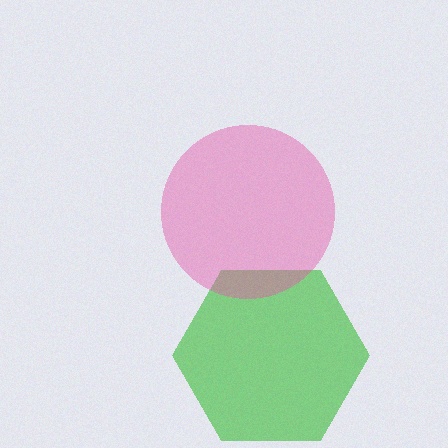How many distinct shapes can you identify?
There are 2 distinct shapes: a green hexagon, a pink circle.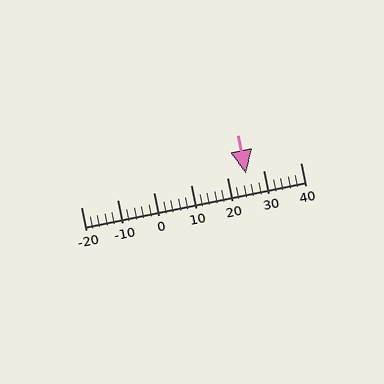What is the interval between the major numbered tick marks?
The major tick marks are spaced 10 units apart.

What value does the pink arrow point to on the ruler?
The pink arrow points to approximately 25.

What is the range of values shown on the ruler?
The ruler shows values from -20 to 40.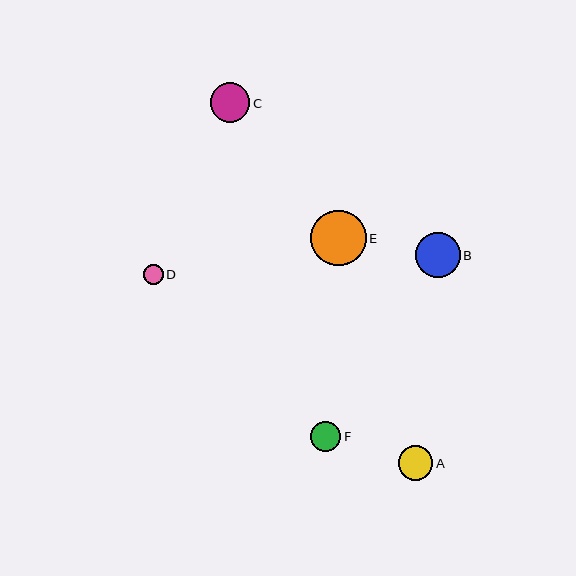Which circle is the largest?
Circle E is the largest with a size of approximately 56 pixels.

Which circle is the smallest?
Circle D is the smallest with a size of approximately 20 pixels.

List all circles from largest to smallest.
From largest to smallest: E, B, C, A, F, D.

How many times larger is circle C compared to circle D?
Circle C is approximately 2.0 times the size of circle D.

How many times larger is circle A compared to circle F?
Circle A is approximately 1.1 times the size of circle F.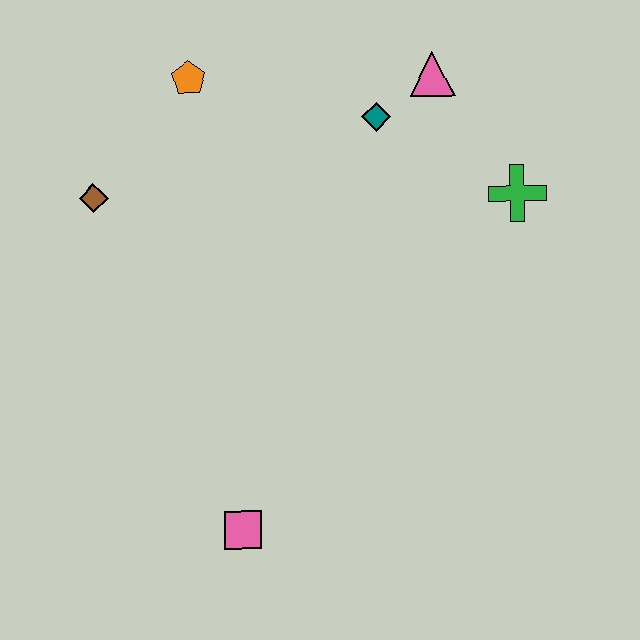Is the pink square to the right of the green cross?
No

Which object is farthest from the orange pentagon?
The pink square is farthest from the orange pentagon.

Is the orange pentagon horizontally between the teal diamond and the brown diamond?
Yes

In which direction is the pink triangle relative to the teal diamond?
The pink triangle is to the right of the teal diamond.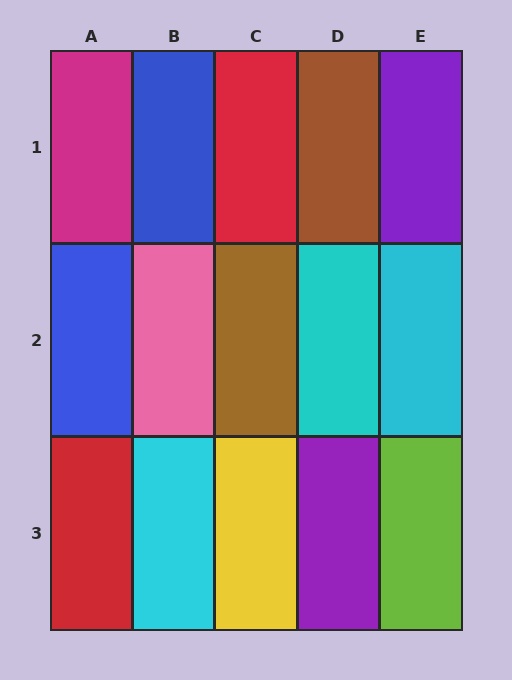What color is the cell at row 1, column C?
Red.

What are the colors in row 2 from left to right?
Blue, pink, brown, cyan, cyan.